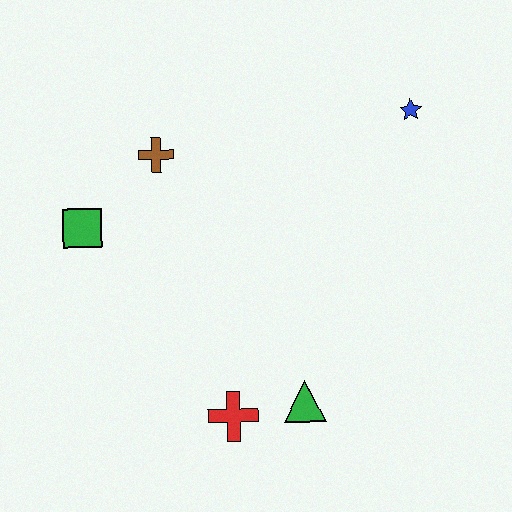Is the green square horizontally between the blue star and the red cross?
No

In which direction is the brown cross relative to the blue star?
The brown cross is to the left of the blue star.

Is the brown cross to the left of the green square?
No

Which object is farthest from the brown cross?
The green triangle is farthest from the brown cross.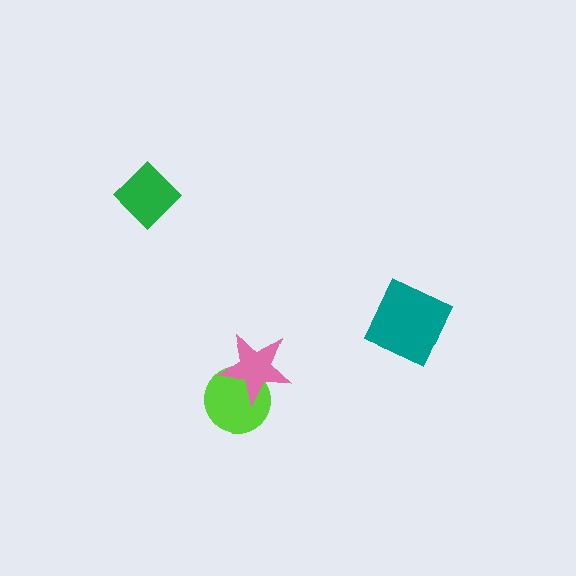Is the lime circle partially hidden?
Yes, it is partially covered by another shape.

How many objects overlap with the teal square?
0 objects overlap with the teal square.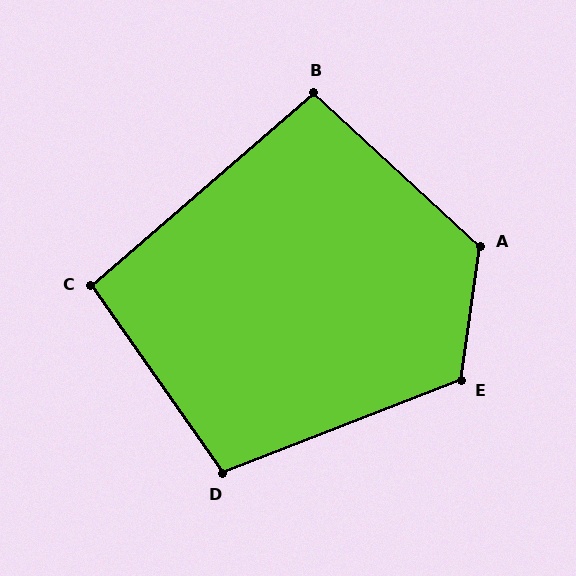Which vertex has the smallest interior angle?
C, at approximately 96 degrees.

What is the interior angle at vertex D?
Approximately 104 degrees (obtuse).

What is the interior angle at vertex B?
Approximately 96 degrees (obtuse).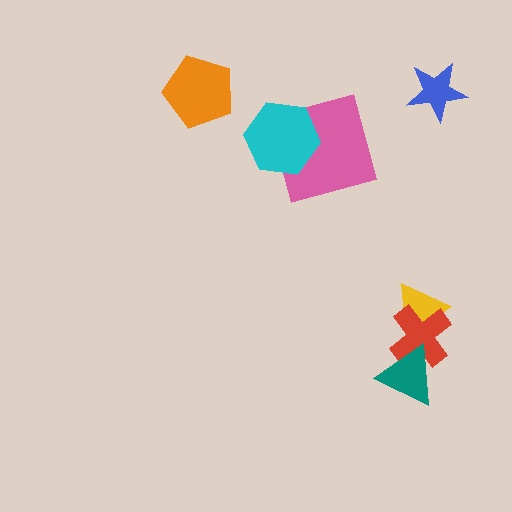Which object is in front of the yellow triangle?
The red cross is in front of the yellow triangle.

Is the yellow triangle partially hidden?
Yes, it is partially covered by another shape.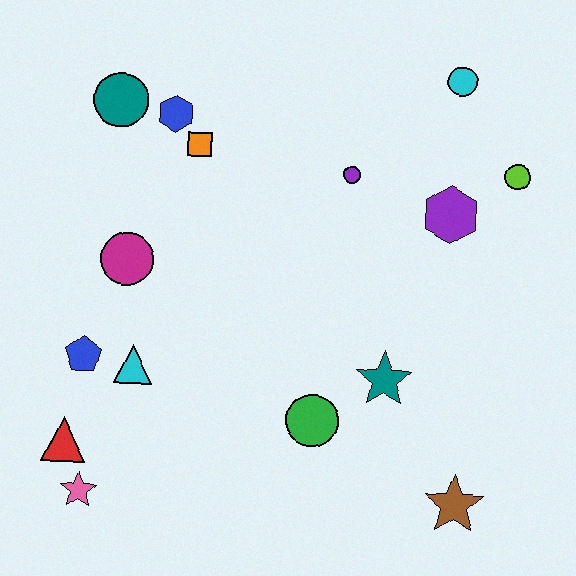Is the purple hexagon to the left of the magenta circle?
No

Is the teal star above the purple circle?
No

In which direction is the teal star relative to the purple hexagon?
The teal star is below the purple hexagon.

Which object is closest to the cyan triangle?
The blue pentagon is closest to the cyan triangle.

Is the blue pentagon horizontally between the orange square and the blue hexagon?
No